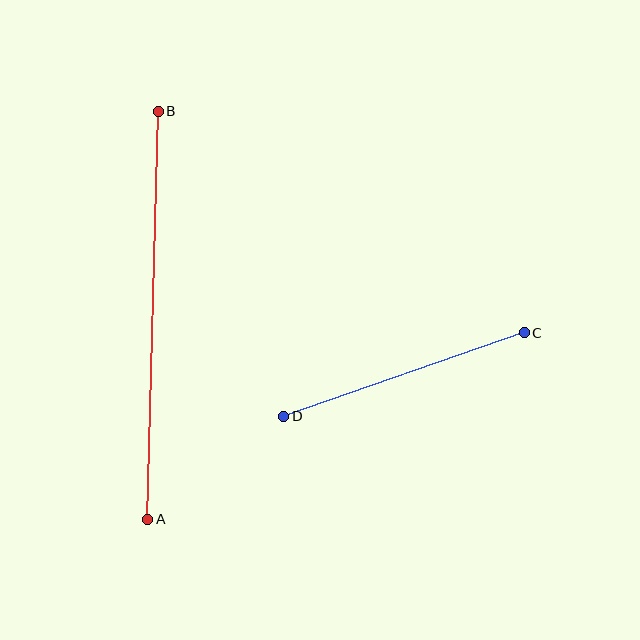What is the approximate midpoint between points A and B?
The midpoint is at approximately (153, 315) pixels.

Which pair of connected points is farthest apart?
Points A and B are farthest apart.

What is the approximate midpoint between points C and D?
The midpoint is at approximately (404, 374) pixels.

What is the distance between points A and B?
The distance is approximately 408 pixels.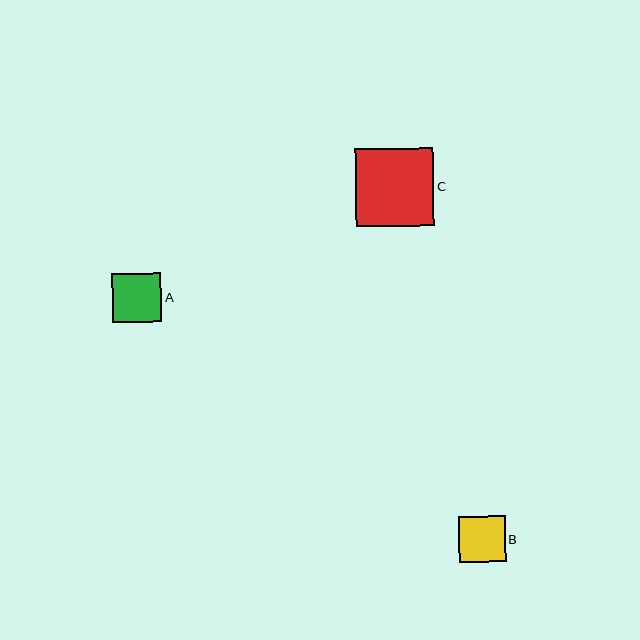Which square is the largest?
Square C is the largest with a size of approximately 78 pixels.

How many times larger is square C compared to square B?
Square C is approximately 1.7 times the size of square B.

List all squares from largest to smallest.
From largest to smallest: C, A, B.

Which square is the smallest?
Square B is the smallest with a size of approximately 46 pixels.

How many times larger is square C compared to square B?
Square C is approximately 1.7 times the size of square B.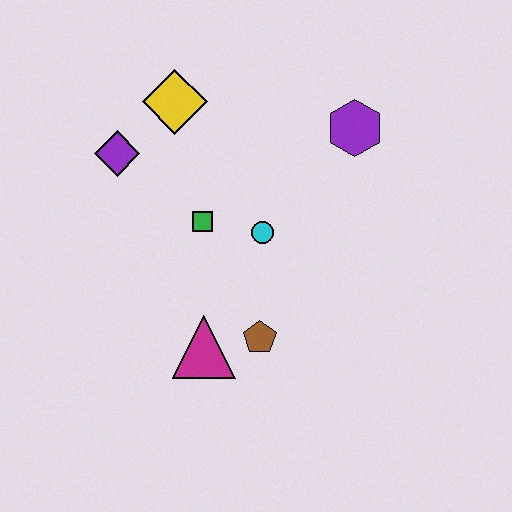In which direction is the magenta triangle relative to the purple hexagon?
The magenta triangle is below the purple hexagon.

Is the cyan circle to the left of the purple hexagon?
Yes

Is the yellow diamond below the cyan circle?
No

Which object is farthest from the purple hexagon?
The magenta triangle is farthest from the purple hexagon.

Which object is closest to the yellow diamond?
The purple diamond is closest to the yellow diamond.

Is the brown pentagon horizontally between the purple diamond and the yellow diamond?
No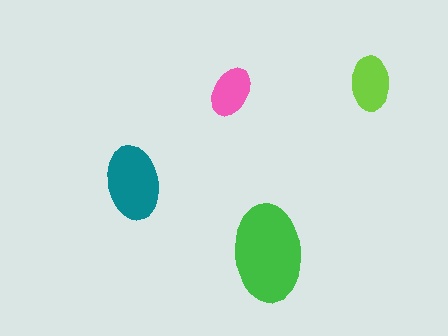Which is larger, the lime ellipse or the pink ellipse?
The lime one.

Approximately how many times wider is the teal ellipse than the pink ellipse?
About 1.5 times wider.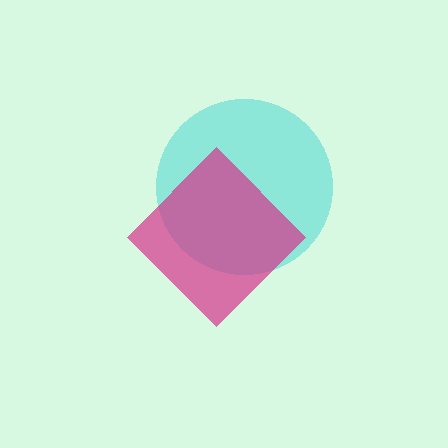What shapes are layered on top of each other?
The layered shapes are: a cyan circle, a magenta diamond.